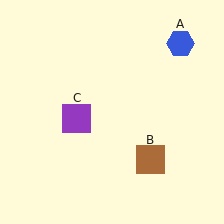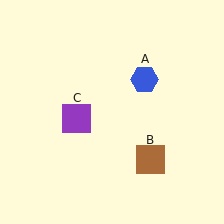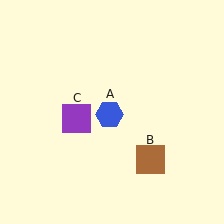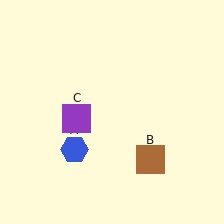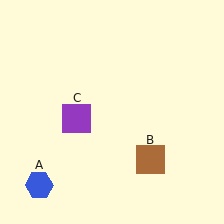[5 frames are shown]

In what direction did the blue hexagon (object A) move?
The blue hexagon (object A) moved down and to the left.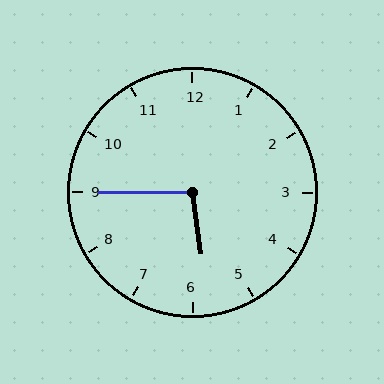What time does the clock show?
5:45.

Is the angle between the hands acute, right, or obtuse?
It is obtuse.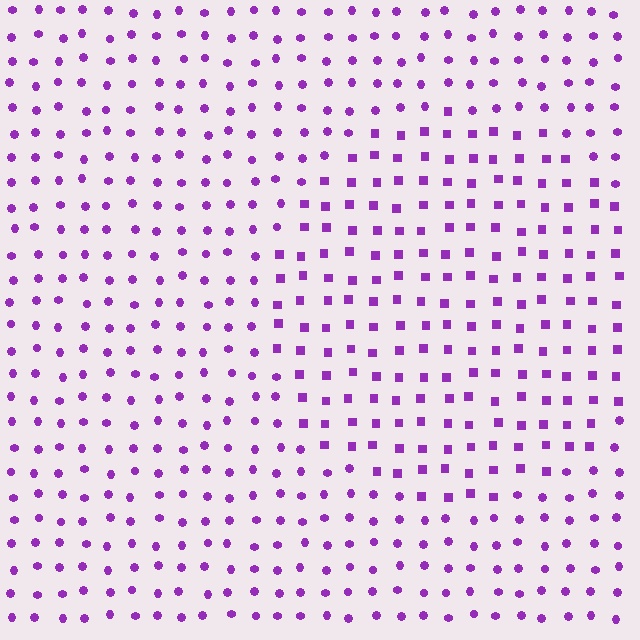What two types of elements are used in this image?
The image uses squares inside the circle region and circles outside it.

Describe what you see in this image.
The image is filled with small purple elements arranged in a uniform grid. A circle-shaped region contains squares, while the surrounding area contains circles. The boundary is defined purely by the change in element shape.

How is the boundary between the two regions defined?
The boundary is defined by a change in element shape: squares inside vs. circles outside. All elements share the same color and spacing.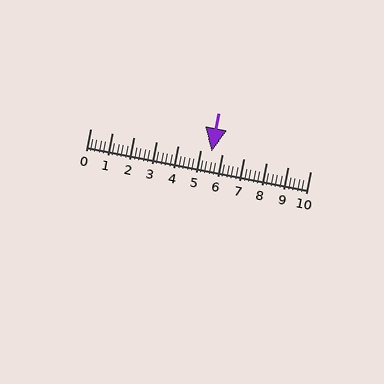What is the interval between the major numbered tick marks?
The major tick marks are spaced 1 units apart.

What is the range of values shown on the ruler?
The ruler shows values from 0 to 10.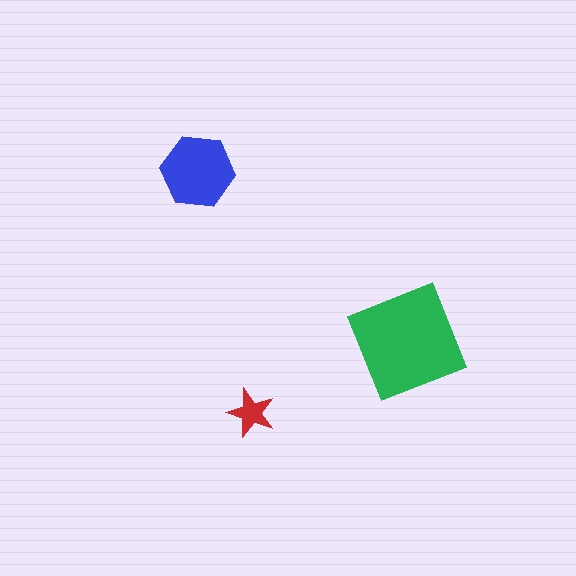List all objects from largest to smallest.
The green square, the blue hexagon, the red star.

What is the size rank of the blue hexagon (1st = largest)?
2nd.